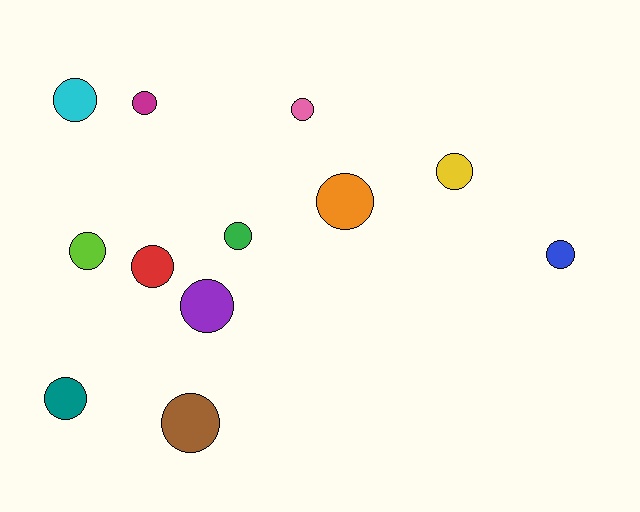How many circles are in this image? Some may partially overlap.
There are 12 circles.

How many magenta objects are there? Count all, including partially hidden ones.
There is 1 magenta object.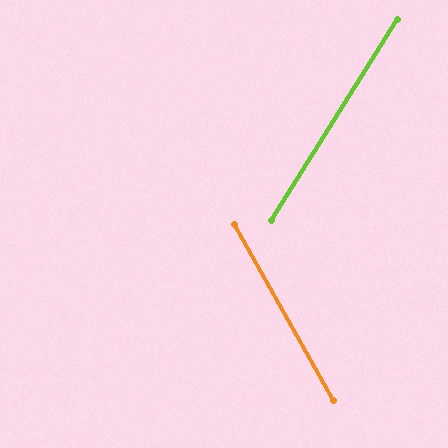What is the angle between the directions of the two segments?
Approximately 61 degrees.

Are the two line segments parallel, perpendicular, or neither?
Neither parallel nor perpendicular — they differ by about 61°.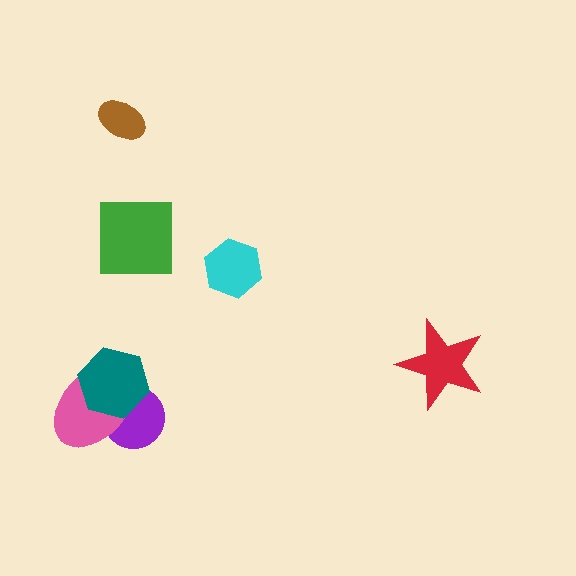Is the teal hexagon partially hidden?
No, no other shape covers it.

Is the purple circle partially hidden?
Yes, it is partially covered by another shape.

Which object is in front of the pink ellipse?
The teal hexagon is in front of the pink ellipse.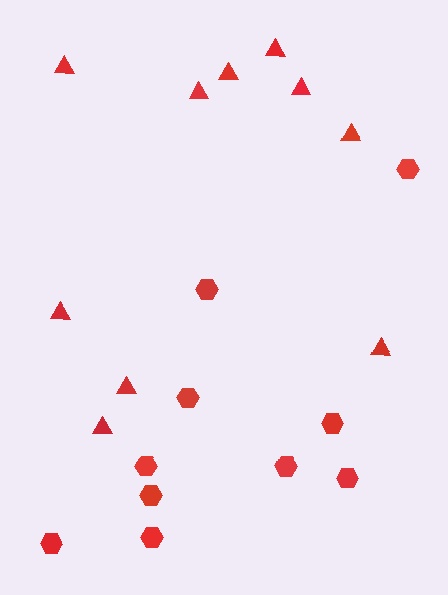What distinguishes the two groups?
There are 2 groups: one group of triangles (10) and one group of hexagons (10).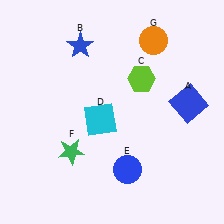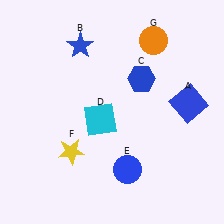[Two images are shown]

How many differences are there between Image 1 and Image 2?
There are 2 differences between the two images.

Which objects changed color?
C changed from lime to blue. F changed from green to yellow.